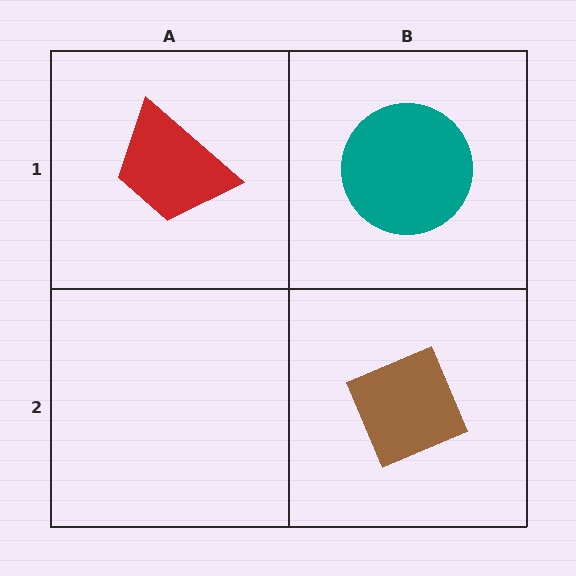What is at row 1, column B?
A teal circle.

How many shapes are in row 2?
1 shape.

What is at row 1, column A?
A red trapezoid.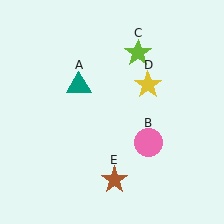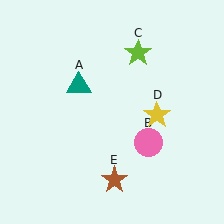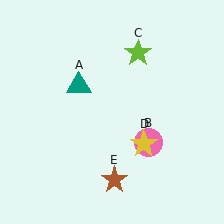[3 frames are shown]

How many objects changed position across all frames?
1 object changed position: yellow star (object D).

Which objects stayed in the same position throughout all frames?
Teal triangle (object A) and pink circle (object B) and lime star (object C) and brown star (object E) remained stationary.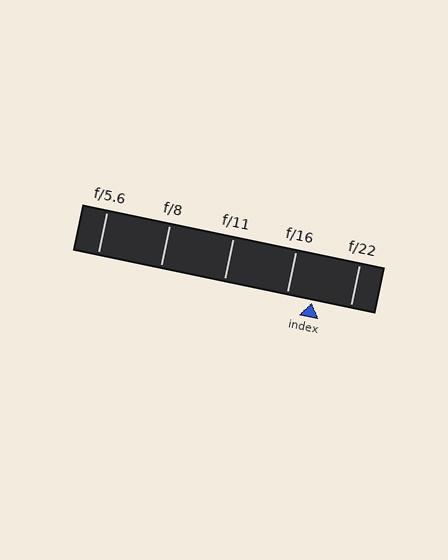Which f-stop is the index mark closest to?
The index mark is closest to f/16.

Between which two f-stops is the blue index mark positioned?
The index mark is between f/16 and f/22.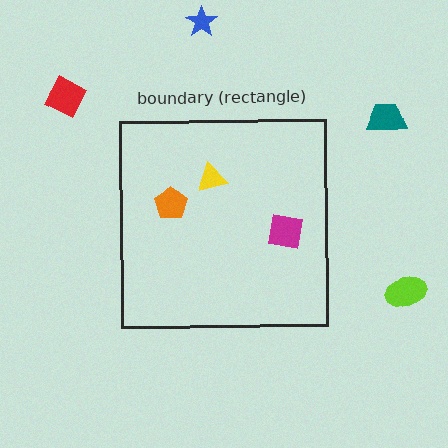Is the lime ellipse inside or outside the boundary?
Outside.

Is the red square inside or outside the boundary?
Outside.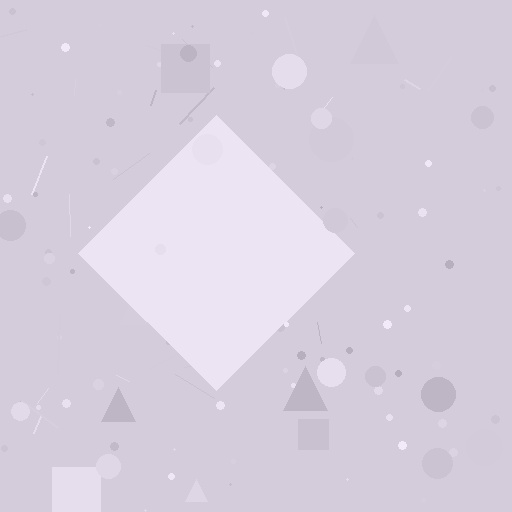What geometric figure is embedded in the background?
A diamond is embedded in the background.